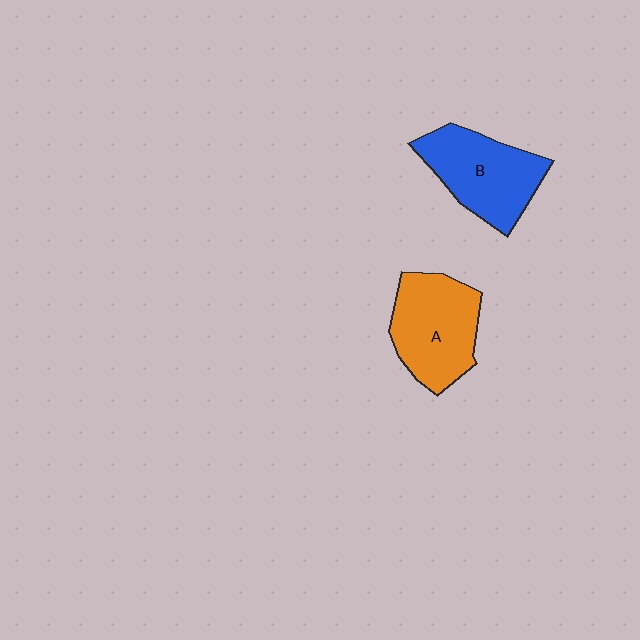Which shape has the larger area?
Shape A (orange).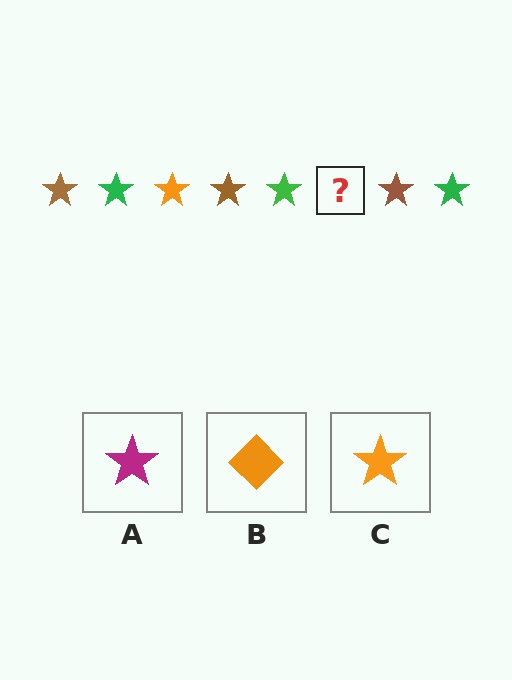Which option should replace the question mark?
Option C.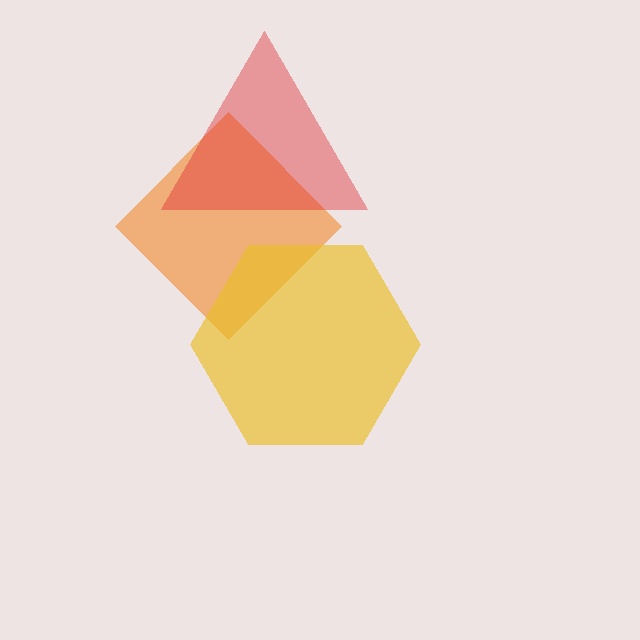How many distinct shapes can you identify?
There are 3 distinct shapes: an orange diamond, a yellow hexagon, a red triangle.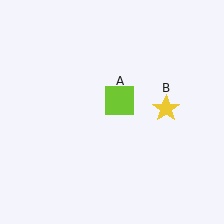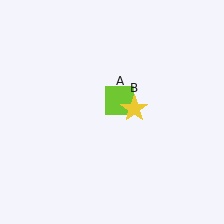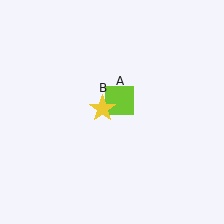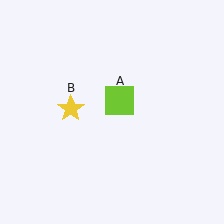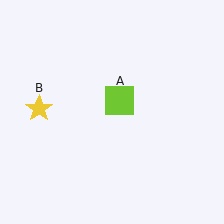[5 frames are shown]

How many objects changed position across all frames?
1 object changed position: yellow star (object B).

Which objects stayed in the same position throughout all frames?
Lime square (object A) remained stationary.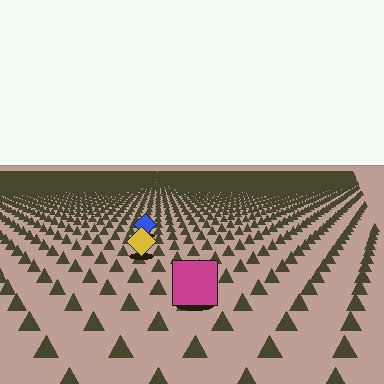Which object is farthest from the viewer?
The blue diamond is farthest from the viewer. It appears smaller and the ground texture around it is denser.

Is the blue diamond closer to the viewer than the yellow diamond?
No. The yellow diamond is closer — you can tell from the texture gradient: the ground texture is coarser near it.